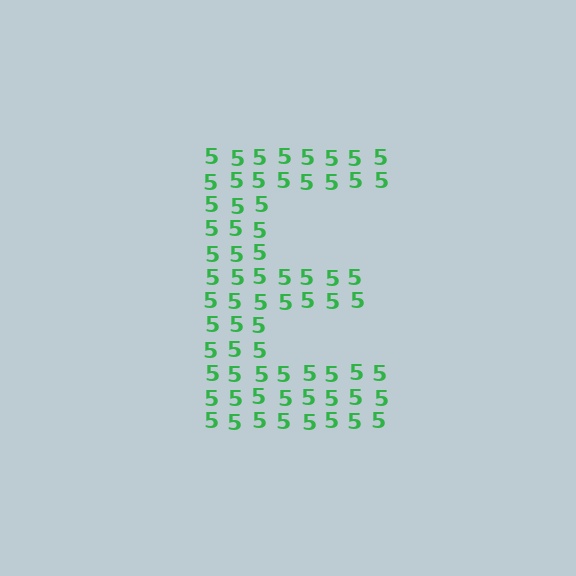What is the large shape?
The large shape is the letter E.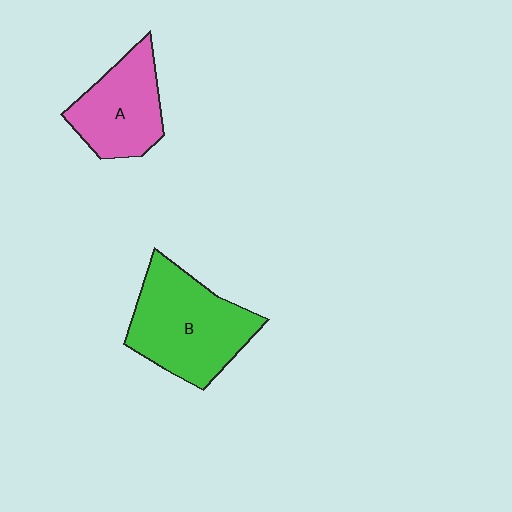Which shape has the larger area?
Shape B (green).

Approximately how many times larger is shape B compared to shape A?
Approximately 1.4 times.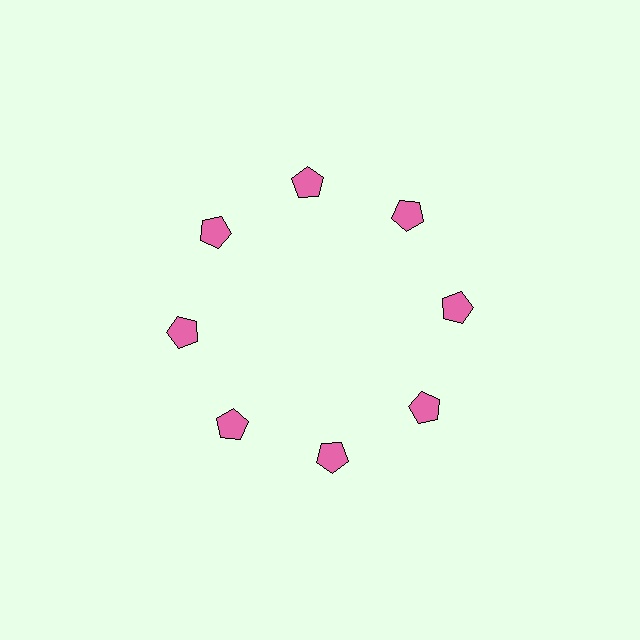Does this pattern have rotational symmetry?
Yes, this pattern has 8-fold rotational symmetry. It looks the same after rotating 45 degrees around the center.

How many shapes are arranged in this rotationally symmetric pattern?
There are 8 shapes, arranged in 8 groups of 1.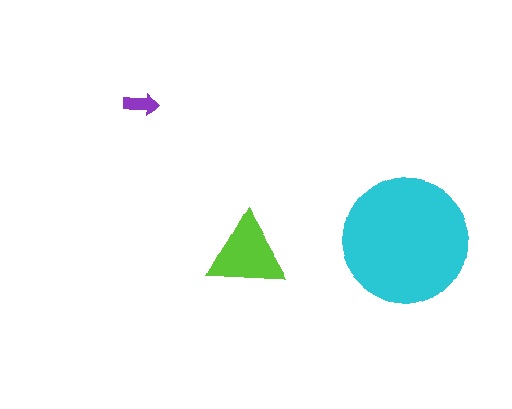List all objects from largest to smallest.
The cyan circle, the lime triangle, the purple arrow.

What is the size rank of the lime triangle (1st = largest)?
2nd.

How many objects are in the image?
There are 3 objects in the image.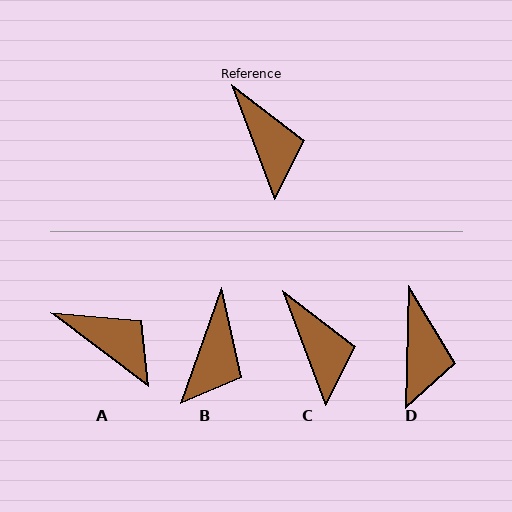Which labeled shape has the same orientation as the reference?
C.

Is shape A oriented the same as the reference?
No, it is off by about 33 degrees.